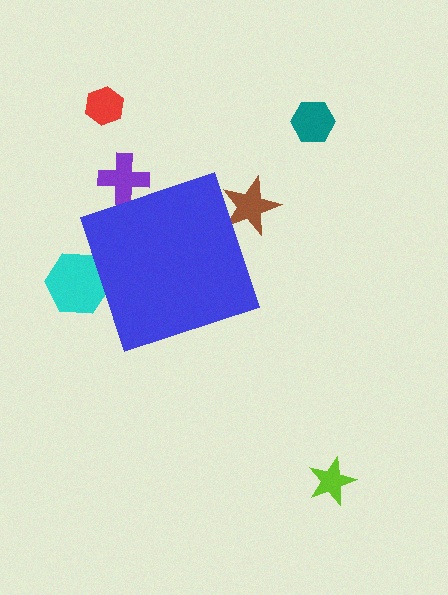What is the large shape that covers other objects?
A blue diamond.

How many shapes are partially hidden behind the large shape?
3 shapes are partially hidden.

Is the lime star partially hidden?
No, the lime star is fully visible.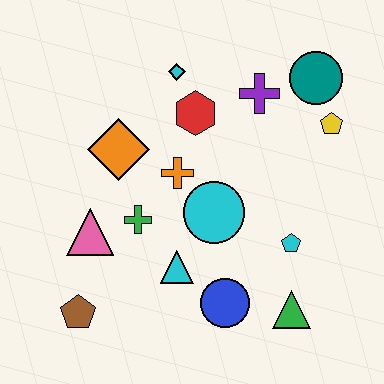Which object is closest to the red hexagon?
The cyan diamond is closest to the red hexagon.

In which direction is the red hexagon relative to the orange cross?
The red hexagon is above the orange cross.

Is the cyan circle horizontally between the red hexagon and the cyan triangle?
No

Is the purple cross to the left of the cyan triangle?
No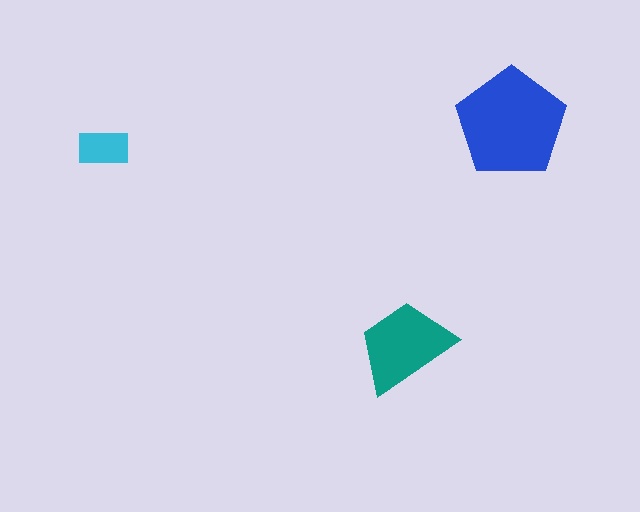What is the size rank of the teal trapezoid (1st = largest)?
2nd.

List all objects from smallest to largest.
The cyan rectangle, the teal trapezoid, the blue pentagon.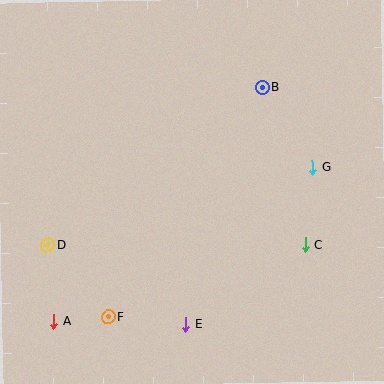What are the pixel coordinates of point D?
Point D is at (48, 245).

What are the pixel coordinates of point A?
Point A is at (54, 322).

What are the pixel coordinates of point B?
Point B is at (263, 87).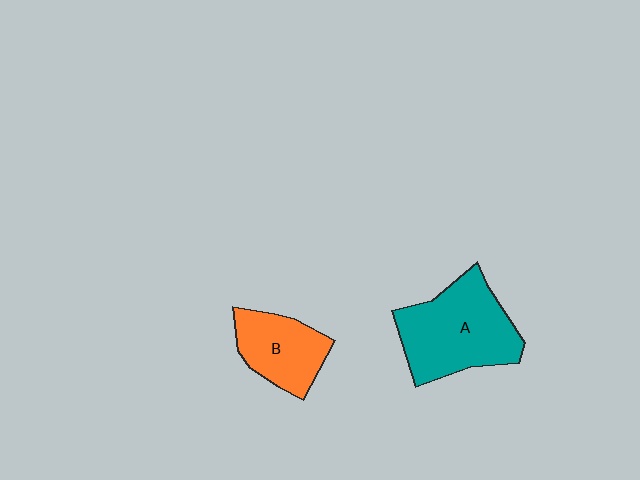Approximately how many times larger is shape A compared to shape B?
Approximately 1.6 times.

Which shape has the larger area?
Shape A (teal).